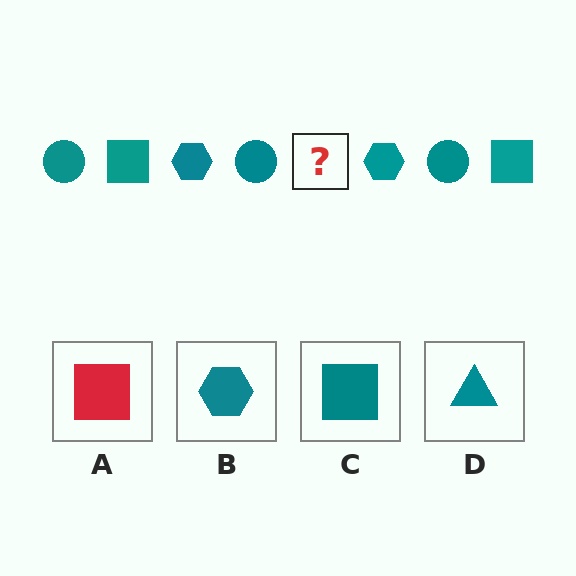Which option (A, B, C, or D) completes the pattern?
C.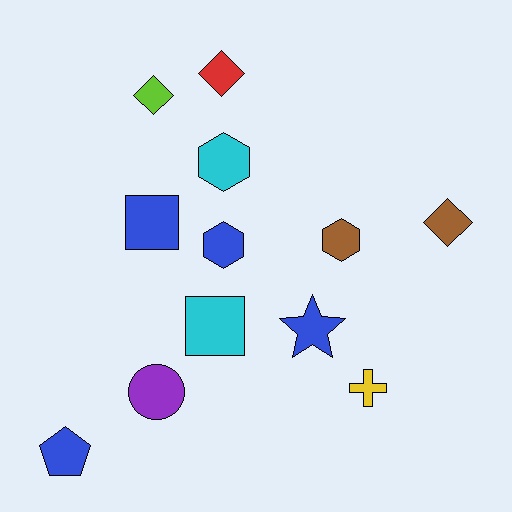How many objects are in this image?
There are 12 objects.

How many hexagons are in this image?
There are 3 hexagons.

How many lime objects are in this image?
There is 1 lime object.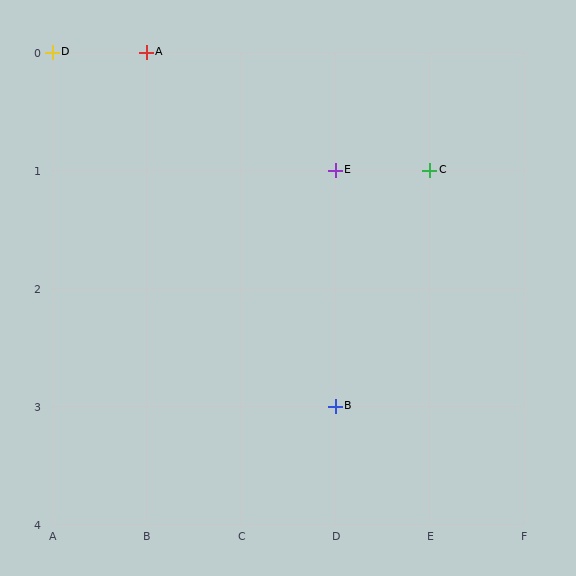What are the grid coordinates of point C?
Point C is at grid coordinates (E, 1).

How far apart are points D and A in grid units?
Points D and A are 1 column apart.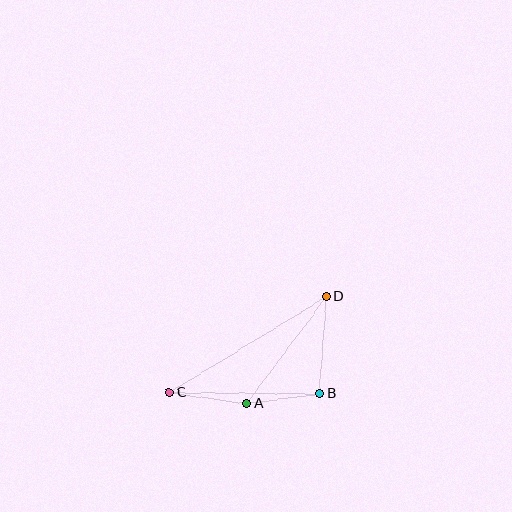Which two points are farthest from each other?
Points C and D are farthest from each other.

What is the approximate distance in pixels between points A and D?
The distance between A and D is approximately 133 pixels.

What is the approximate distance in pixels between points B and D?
The distance between B and D is approximately 97 pixels.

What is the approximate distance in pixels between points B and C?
The distance between B and C is approximately 150 pixels.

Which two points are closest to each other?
Points A and B are closest to each other.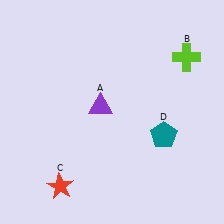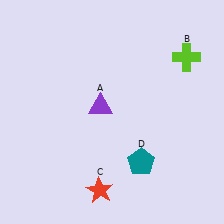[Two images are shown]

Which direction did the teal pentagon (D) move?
The teal pentagon (D) moved down.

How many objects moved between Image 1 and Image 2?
2 objects moved between the two images.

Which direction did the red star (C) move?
The red star (C) moved right.